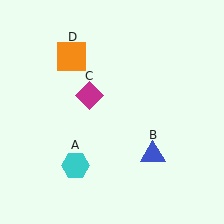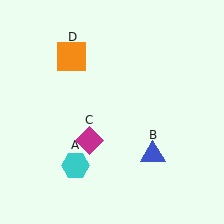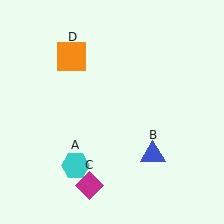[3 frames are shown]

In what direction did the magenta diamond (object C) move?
The magenta diamond (object C) moved down.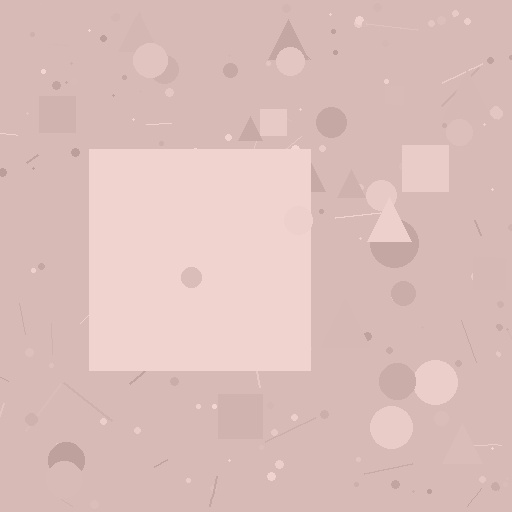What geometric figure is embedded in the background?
A square is embedded in the background.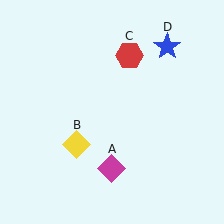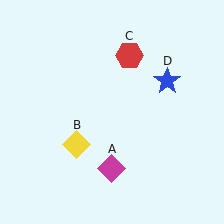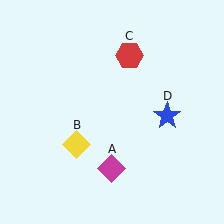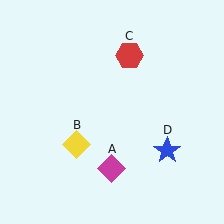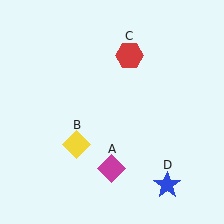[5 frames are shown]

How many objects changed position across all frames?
1 object changed position: blue star (object D).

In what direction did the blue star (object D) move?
The blue star (object D) moved down.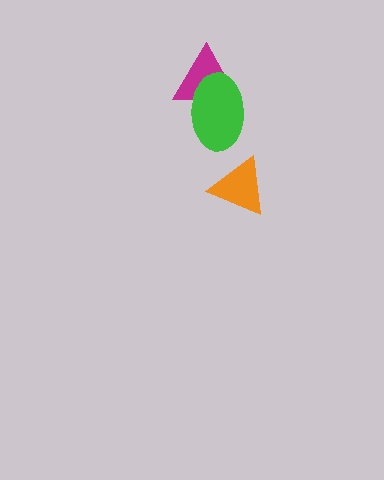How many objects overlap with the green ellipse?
1 object overlaps with the green ellipse.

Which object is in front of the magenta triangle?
The green ellipse is in front of the magenta triangle.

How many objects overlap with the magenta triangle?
1 object overlaps with the magenta triangle.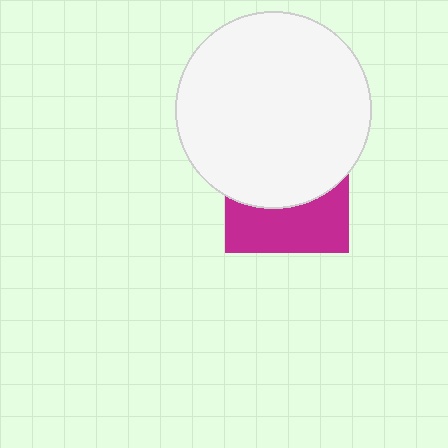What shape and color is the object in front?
The object in front is a white circle.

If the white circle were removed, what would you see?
You would see the complete magenta square.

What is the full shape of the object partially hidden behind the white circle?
The partially hidden object is a magenta square.